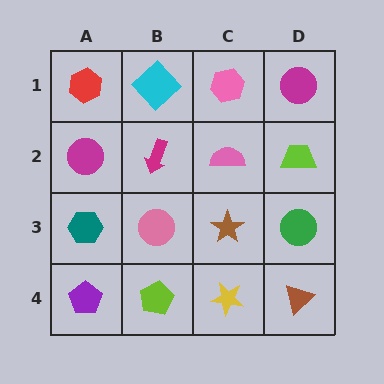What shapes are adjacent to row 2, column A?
A red hexagon (row 1, column A), a teal hexagon (row 3, column A), a magenta arrow (row 2, column B).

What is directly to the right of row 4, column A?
A lime pentagon.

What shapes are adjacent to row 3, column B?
A magenta arrow (row 2, column B), a lime pentagon (row 4, column B), a teal hexagon (row 3, column A), a brown star (row 3, column C).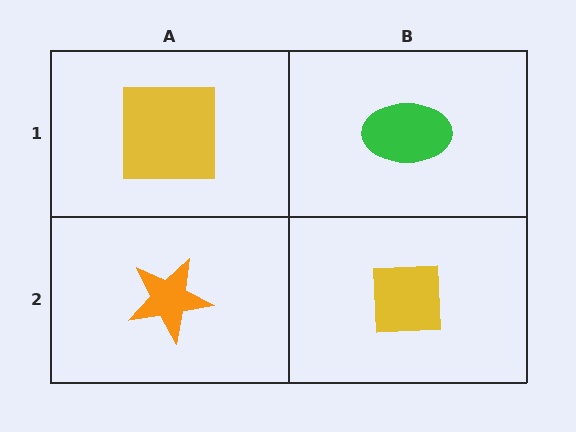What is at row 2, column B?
A yellow square.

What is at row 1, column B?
A green ellipse.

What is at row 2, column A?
An orange star.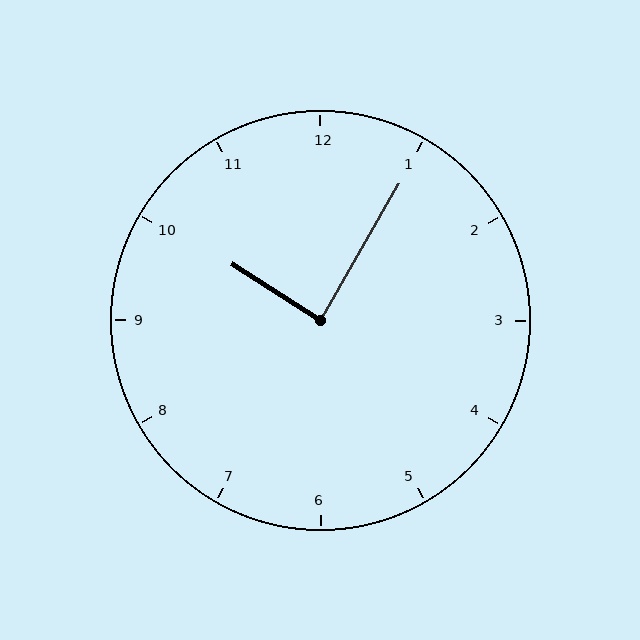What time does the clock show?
10:05.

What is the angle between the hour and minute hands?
Approximately 88 degrees.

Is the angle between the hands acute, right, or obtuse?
It is right.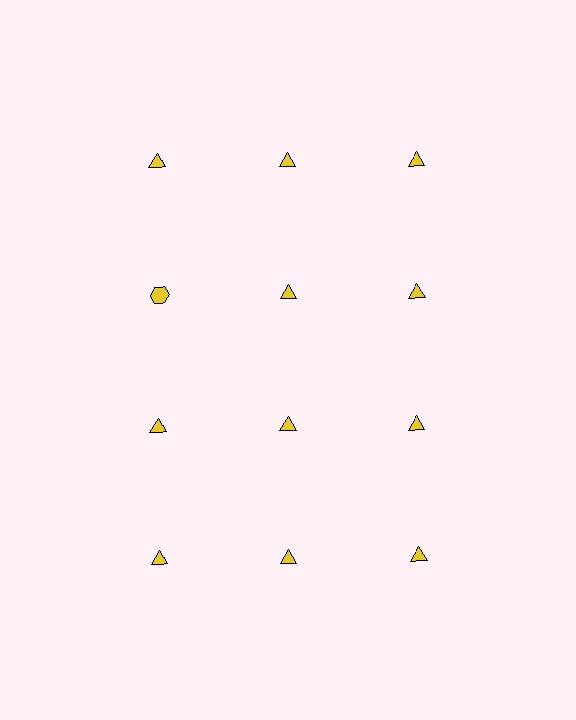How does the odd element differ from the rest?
It has a different shape: hexagon instead of triangle.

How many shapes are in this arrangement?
There are 12 shapes arranged in a grid pattern.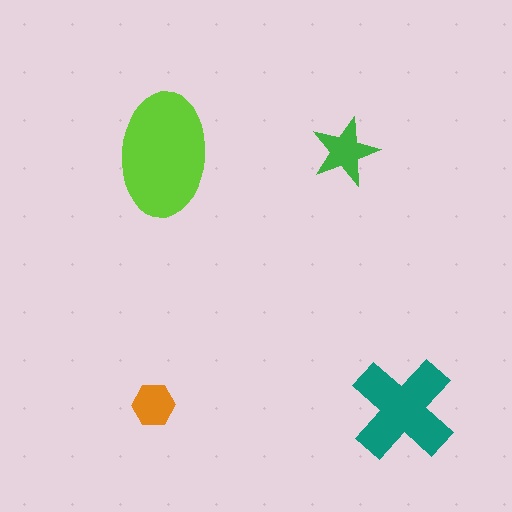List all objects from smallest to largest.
The orange hexagon, the green star, the teal cross, the lime ellipse.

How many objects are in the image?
There are 4 objects in the image.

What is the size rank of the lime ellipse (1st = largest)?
1st.